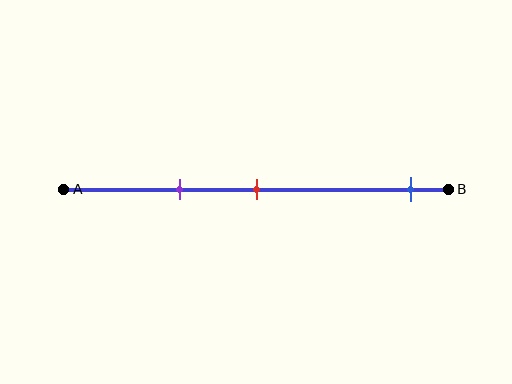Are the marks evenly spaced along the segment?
No, the marks are not evenly spaced.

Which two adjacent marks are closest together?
The purple and red marks are the closest adjacent pair.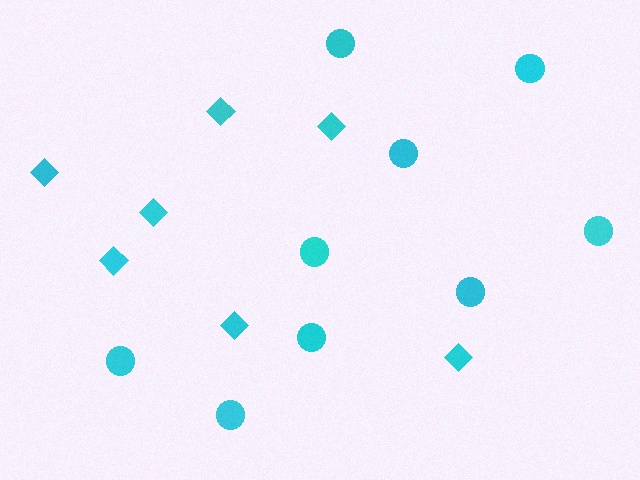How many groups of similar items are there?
There are 2 groups: one group of circles (9) and one group of diamonds (7).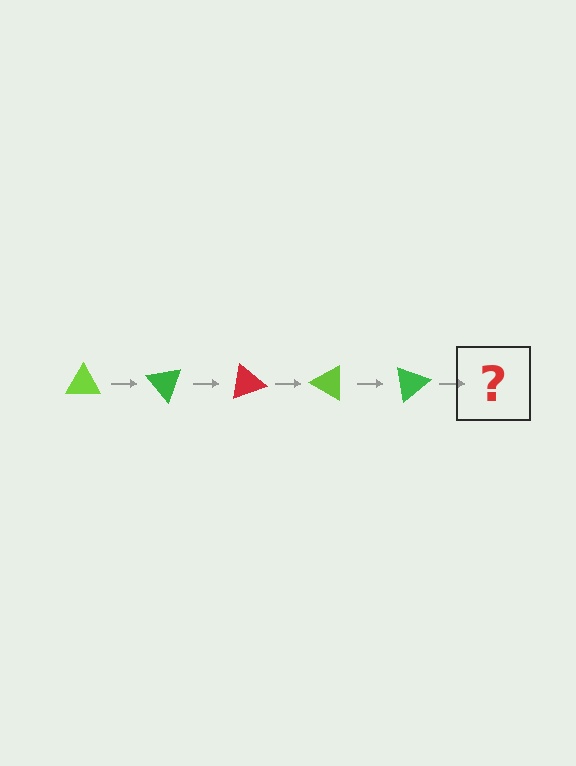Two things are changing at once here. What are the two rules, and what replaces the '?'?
The two rules are that it rotates 50 degrees each step and the color cycles through lime, green, and red. The '?' should be a red triangle, rotated 250 degrees from the start.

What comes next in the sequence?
The next element should be a red triangle, rotated 250 degrees from the start.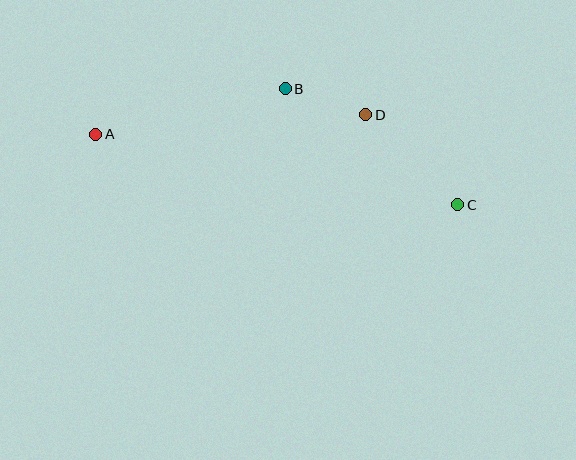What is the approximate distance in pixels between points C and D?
The distance between C and D is approximately 128 pixels.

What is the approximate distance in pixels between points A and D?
The distance between A and D is approximately 271 pixels.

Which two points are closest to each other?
Points B and D are closest to each other.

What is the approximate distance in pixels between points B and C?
The distance between B and C is approximately 208 pixels.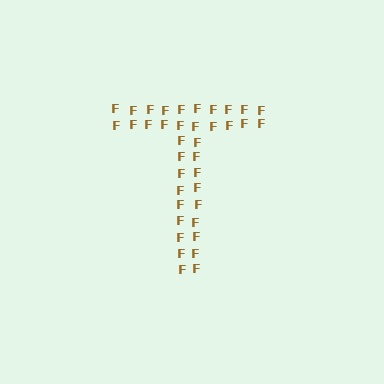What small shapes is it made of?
It is made of small letter F's.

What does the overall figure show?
The overall figure shows the letter T.